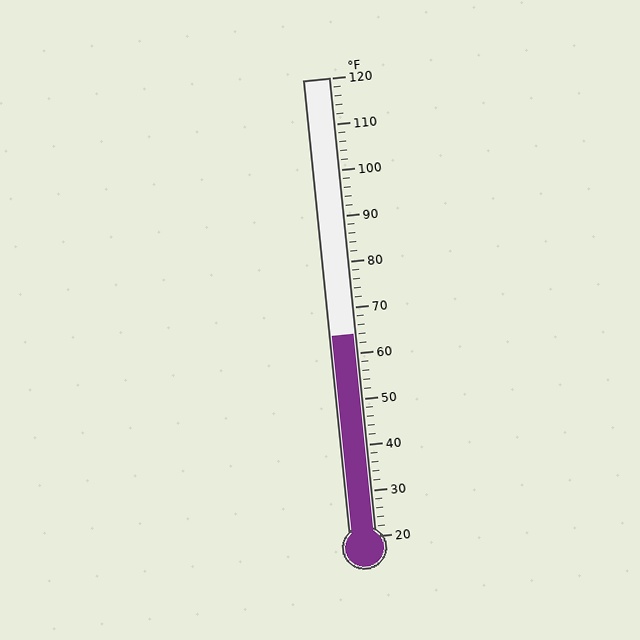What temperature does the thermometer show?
The thermometer shows approximately 64°F.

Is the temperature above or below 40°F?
The temperature is above 40°F.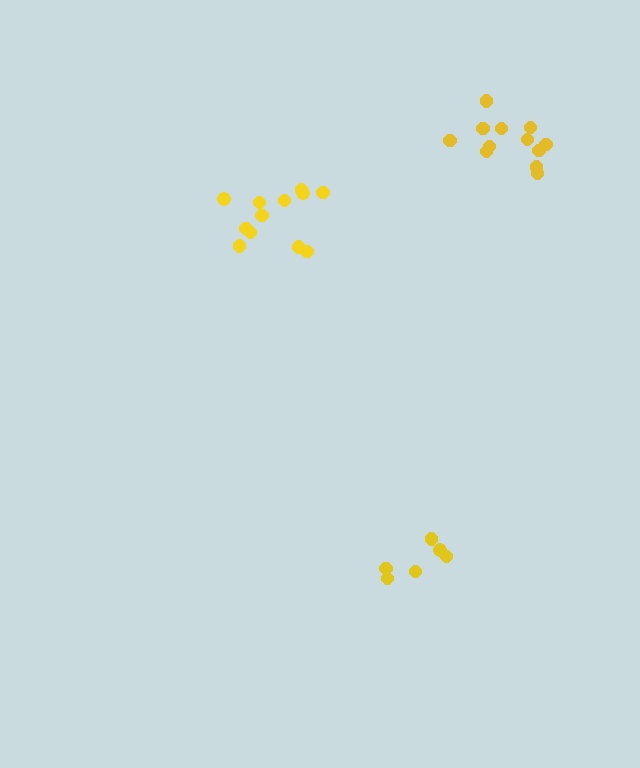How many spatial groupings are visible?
There are 3 spatial groupings.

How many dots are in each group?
Group 1: 12 dots, Group 2: 6 dots, Group 3: 12 dots (30 total).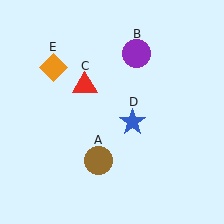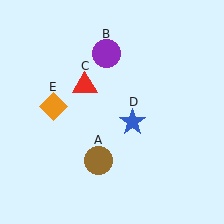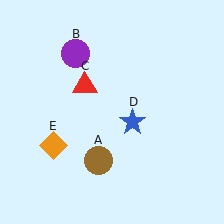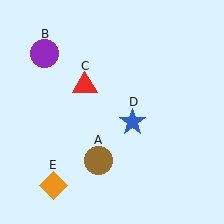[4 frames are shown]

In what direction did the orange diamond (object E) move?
The orange diamond (object E) moved down.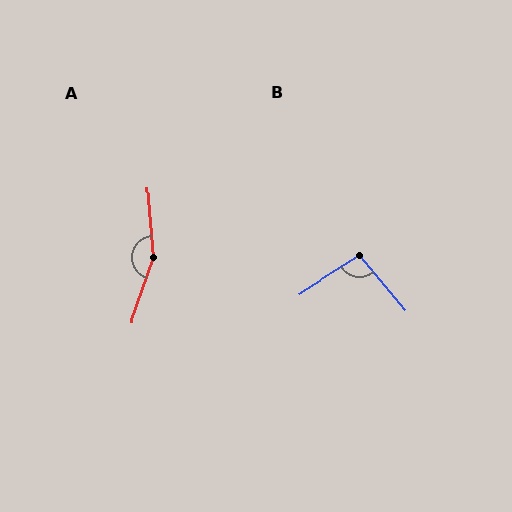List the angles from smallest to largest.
B (98°), A (157°).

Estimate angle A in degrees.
Approximately 157 degrees.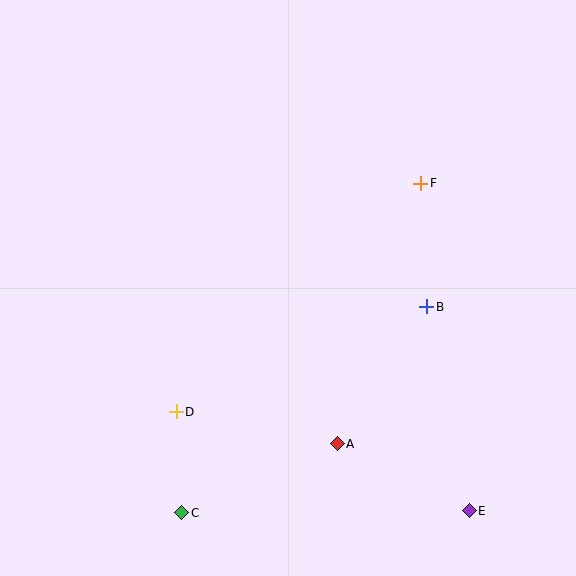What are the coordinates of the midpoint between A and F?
The midpoint between A and F is at (379, 313).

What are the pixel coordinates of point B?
Point B is at (427, 307).